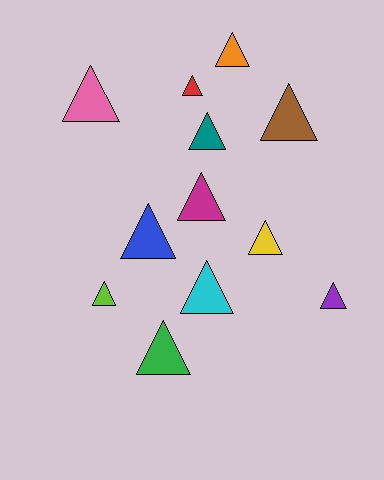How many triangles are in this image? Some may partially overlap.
There are 12 triangles.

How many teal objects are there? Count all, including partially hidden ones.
There is 1 teal object.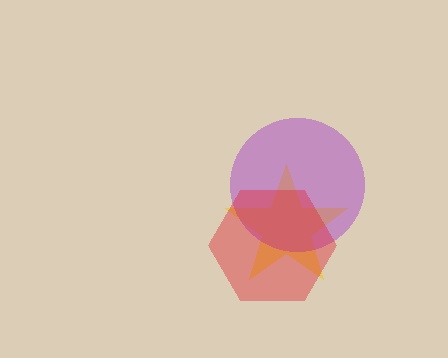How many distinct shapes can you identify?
There are 3 distinct shapes: a yellow star, a purple circle, a red hexagon.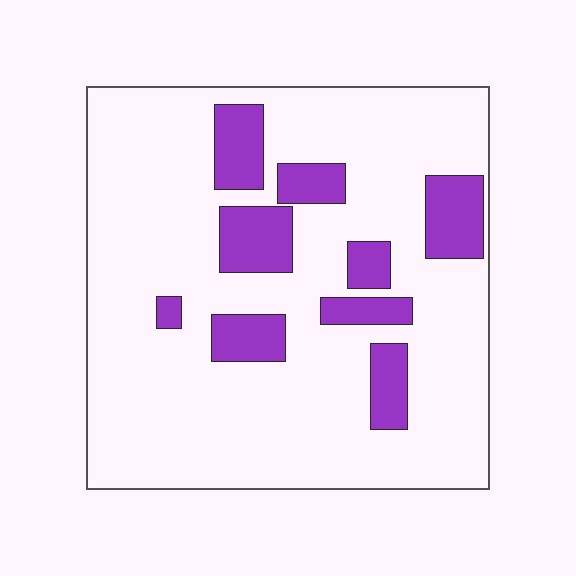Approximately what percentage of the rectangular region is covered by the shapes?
Approximately 20%.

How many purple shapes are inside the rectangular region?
9.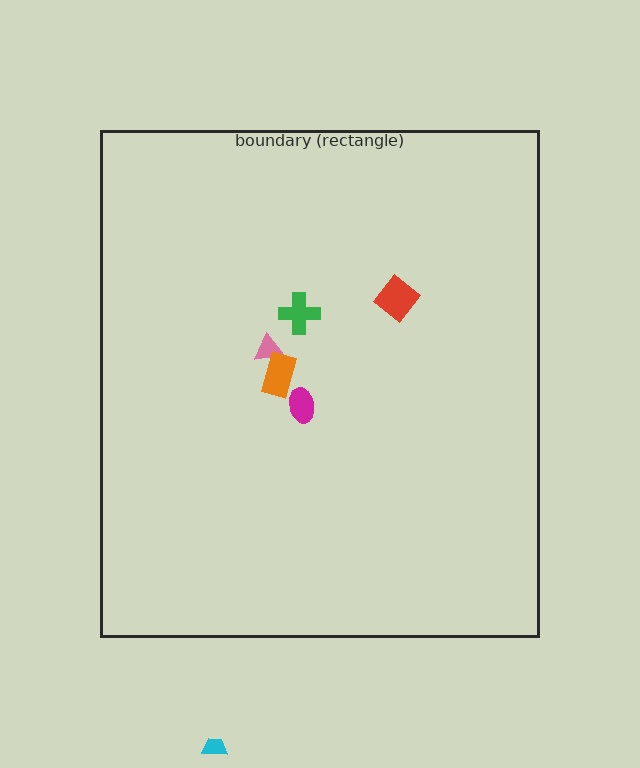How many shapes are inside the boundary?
5 inside, 1 outside.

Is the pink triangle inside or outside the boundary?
Inside.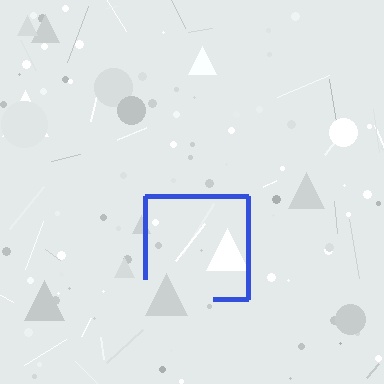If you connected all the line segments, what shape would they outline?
They would outline a square.